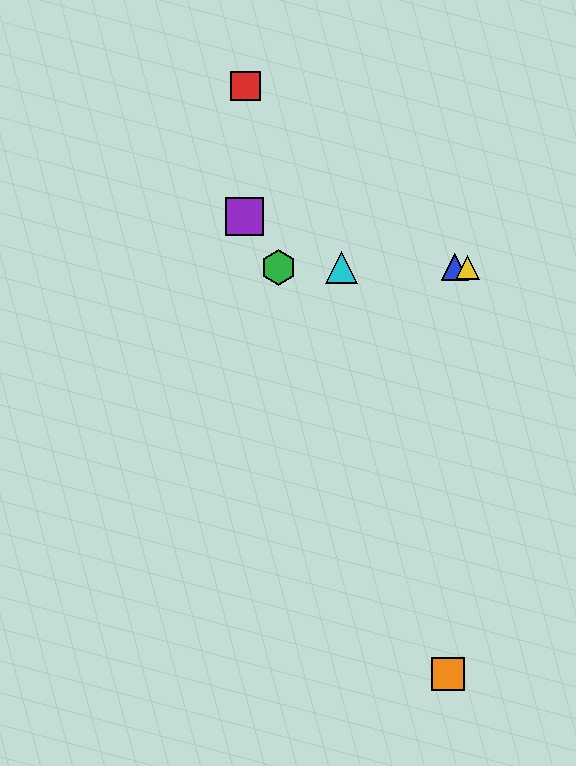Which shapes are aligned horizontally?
The blue triangle, the green hexagon, the yellow triangle, the cyan triangle are aligned horizontally.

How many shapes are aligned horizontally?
4 shapes (the blue triangle, the green hexagon, the yellow triangle, the cyan triangle) are aligned horizontally.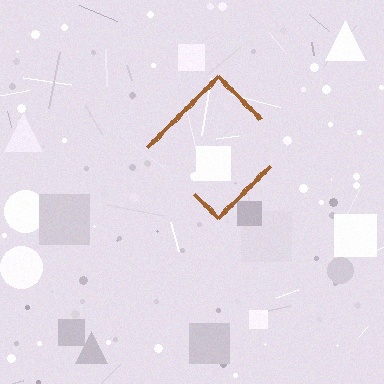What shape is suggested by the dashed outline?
The dashed outline suggests a diamond.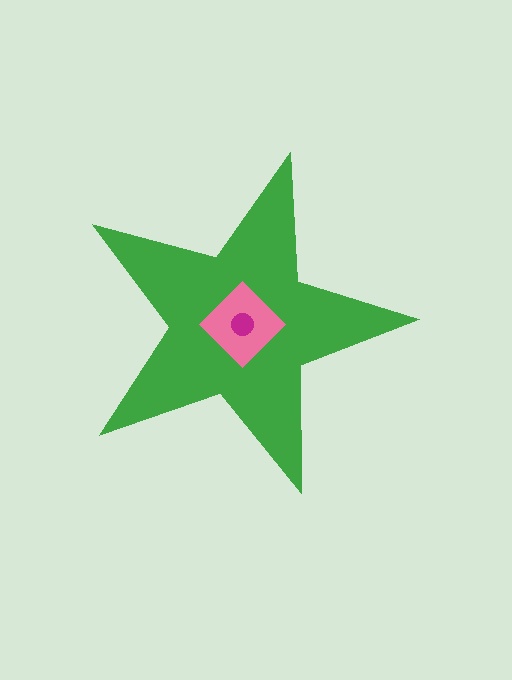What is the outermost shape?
The green star.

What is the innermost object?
The magenta circle.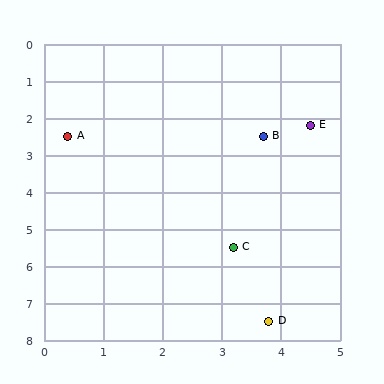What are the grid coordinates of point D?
Point D is at approximately (3.8, 7.5).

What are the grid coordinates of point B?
Point B is at approximately (3.7, 2.5).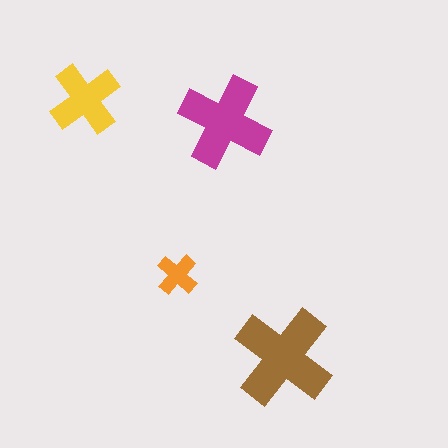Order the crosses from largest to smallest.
the brown one, the magenta one, the yellow one, the orange one.